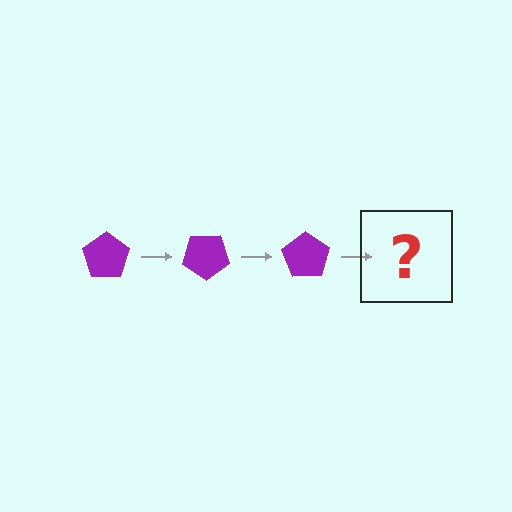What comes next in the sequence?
The next element should be a purple pentagon rotated 105 degrees.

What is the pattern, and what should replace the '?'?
The pattern is that the pentagon rotates 35 degrees each step. The '?' should be a purple pentagon rotated 105 degrees.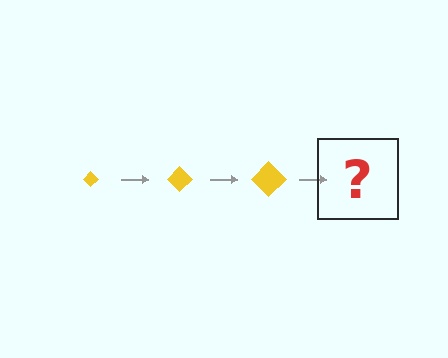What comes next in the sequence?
The next element should be a yellow diamond, larger than the previous one.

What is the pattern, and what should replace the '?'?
The pattern is that the diamond gets progressively larger each step. The '?' should be a yellow diamond, larger than the previous one.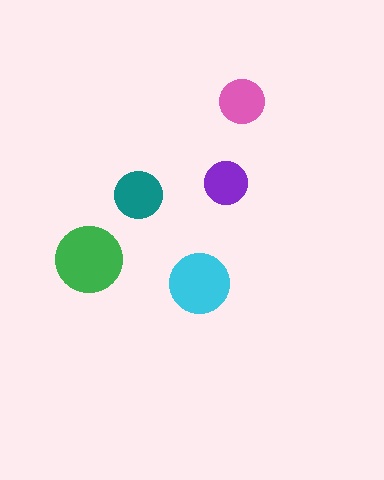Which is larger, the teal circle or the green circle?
The green one.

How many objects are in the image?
There are 5 objects in the image.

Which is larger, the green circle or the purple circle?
The green one.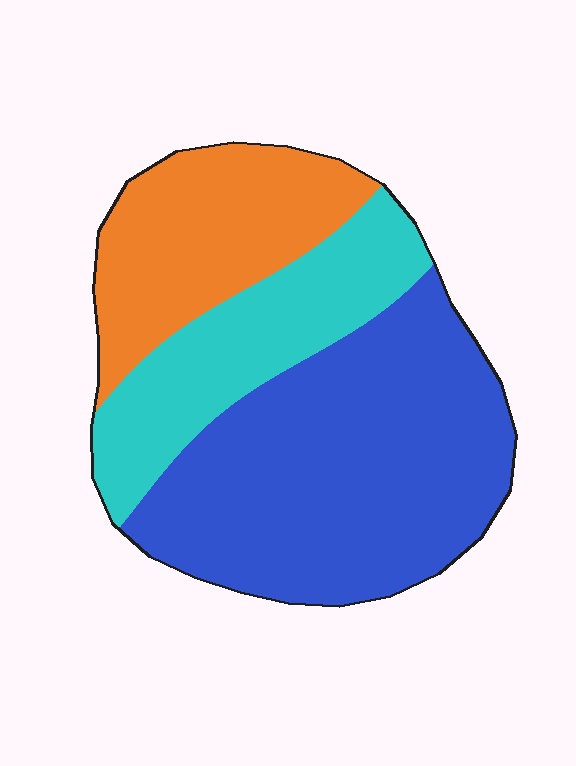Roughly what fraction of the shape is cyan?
Cyan covers 24% of the shape.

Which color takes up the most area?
Blue, at roughly 50%.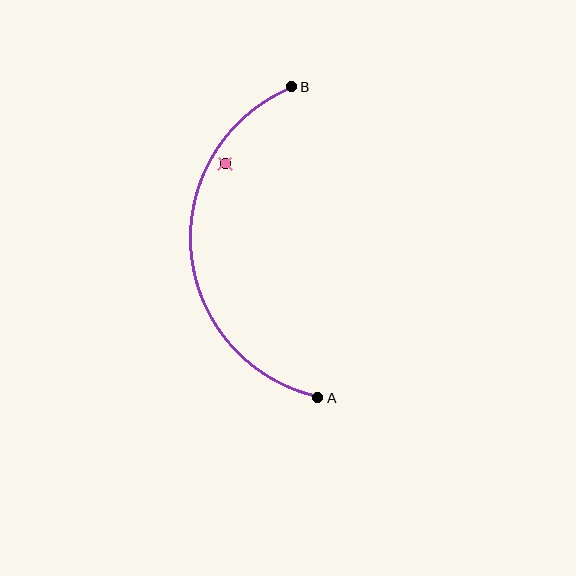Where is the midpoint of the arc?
The arc midpoint is the point on the curve farthest from the straight line joining A and B. It sits to the left of that line.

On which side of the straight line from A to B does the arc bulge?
The arc bulges to the left of the straight line connecting A and B.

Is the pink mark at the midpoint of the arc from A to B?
No — the pink mark does not lie on the arc at all. It sits slightly inside the curve.